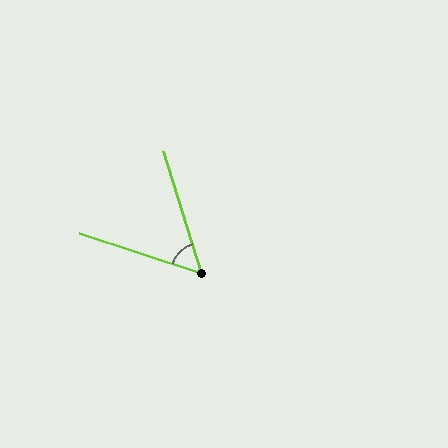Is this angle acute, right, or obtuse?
It is acute.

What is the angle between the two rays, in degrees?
Approximately 55 degrees.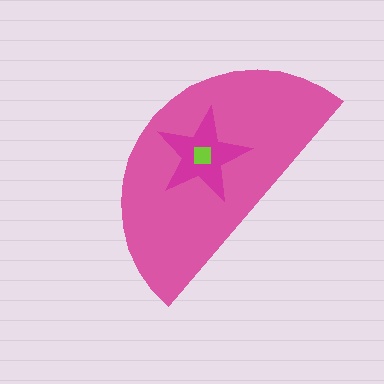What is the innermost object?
The lime square.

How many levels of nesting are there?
3.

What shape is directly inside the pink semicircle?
The magenta star.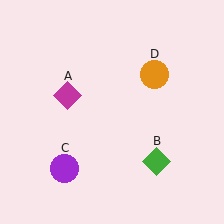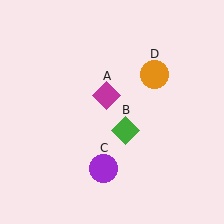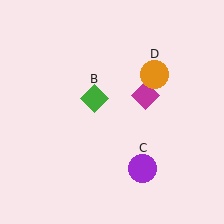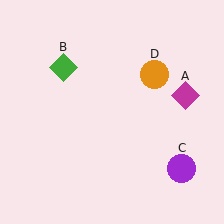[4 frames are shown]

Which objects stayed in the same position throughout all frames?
Orange circle (object D) remained stationary.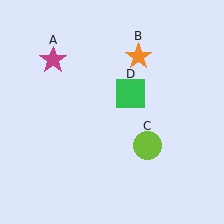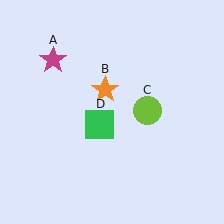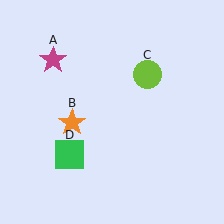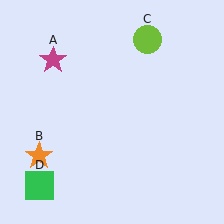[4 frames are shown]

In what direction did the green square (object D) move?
The green square (object D) moved down and to the left.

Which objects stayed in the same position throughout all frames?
Magenta star (object A) remained stationary.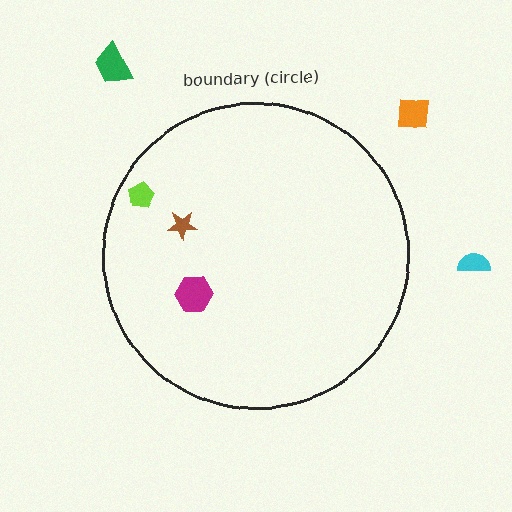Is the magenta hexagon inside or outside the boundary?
Inside.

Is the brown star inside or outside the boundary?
Inside.